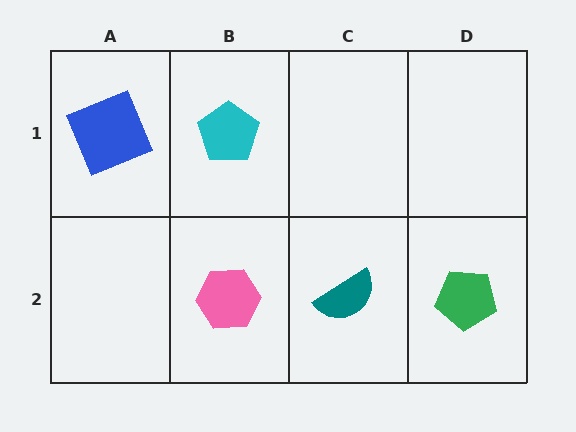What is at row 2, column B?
A pink hexagon.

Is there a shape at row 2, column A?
No, that cell is empty.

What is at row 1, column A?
A blue square.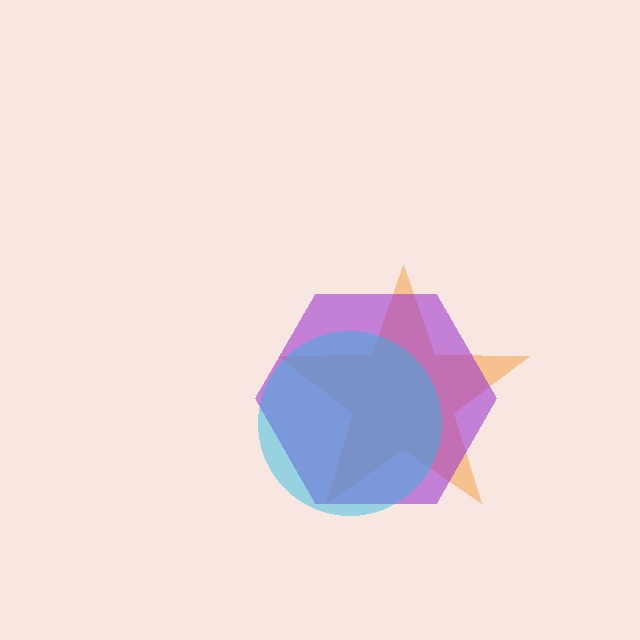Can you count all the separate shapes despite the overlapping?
Yes, there are 3 separate shapes.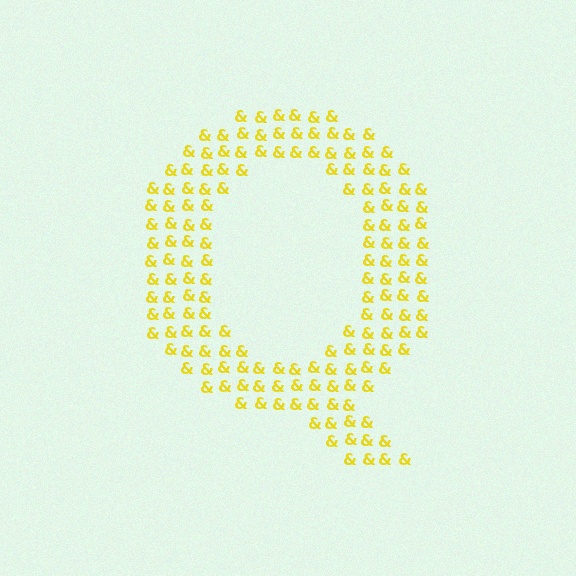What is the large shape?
The large shape is the letter Q.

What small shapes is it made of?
It is made of small ampersands.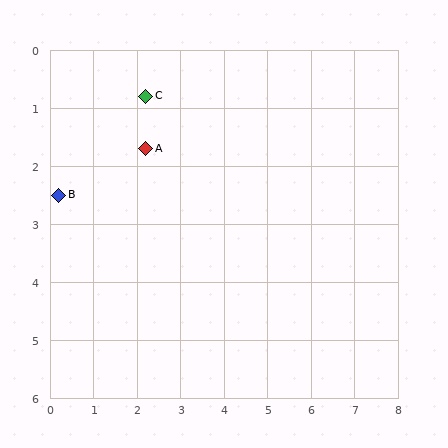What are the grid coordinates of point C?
Point C is at approximately (2.2, 0.8).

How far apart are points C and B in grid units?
Points C and B are about 2.6 grid units apart.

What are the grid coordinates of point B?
Point B is at approximately (0.2, 2.5).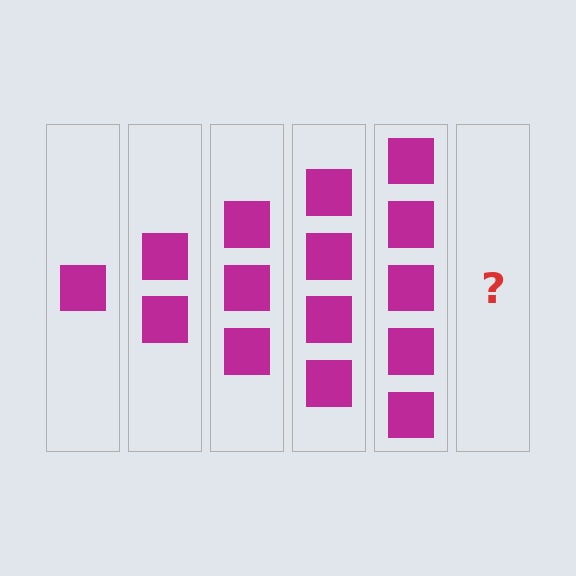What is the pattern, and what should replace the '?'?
The pattern is that each step adds one more square. The '?' should be 6 squares.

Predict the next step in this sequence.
The next step is 6 squares.